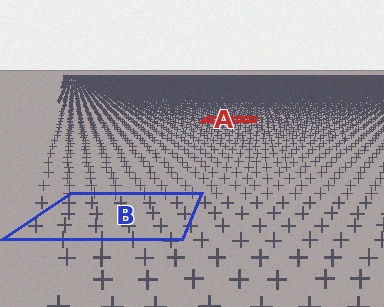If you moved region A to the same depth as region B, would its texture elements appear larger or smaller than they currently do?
They would appear larger. At a closer depth, the same texture elements are projected at a bigger on-screen size.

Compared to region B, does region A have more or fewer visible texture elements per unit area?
Region A has more texture elements per unit area — they are packed more densely because it is farther away.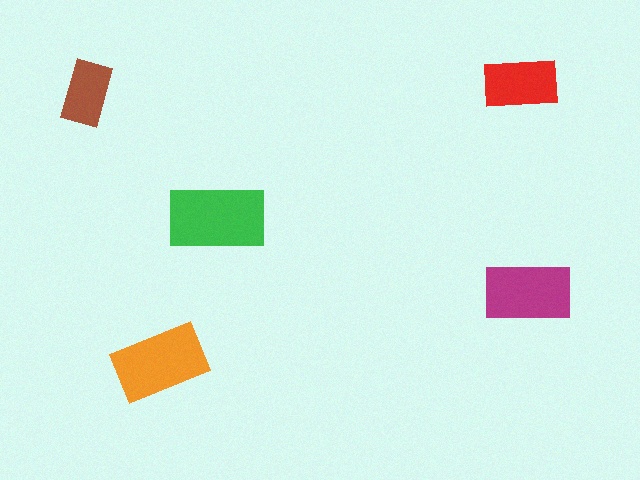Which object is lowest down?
The orange rectangle is bottommost.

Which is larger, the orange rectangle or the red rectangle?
The orange one.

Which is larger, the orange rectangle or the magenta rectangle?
The orange one.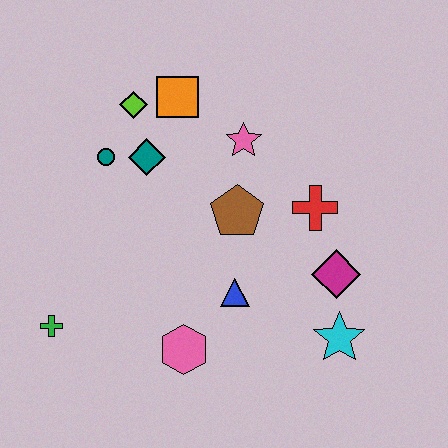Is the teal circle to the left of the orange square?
Yes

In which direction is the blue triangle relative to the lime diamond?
The blue triangle is below the lime diamond.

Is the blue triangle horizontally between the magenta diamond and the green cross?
Yes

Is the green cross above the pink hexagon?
Yes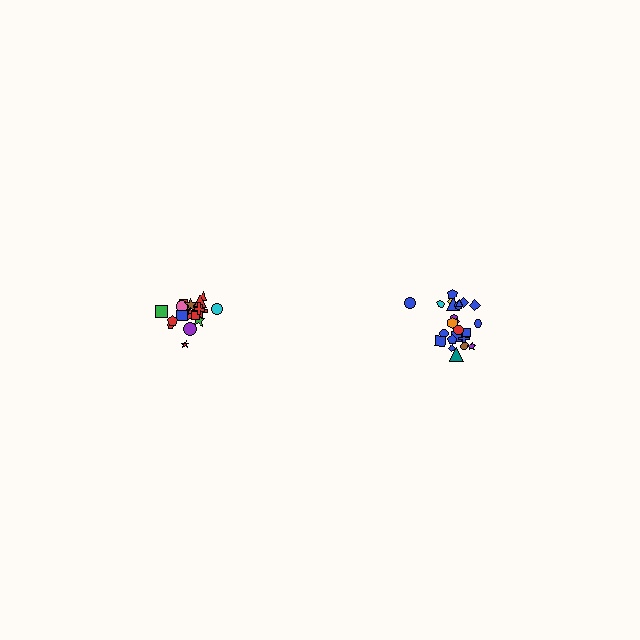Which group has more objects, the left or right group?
The right group.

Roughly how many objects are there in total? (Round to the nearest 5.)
Roughly 45 objects in total.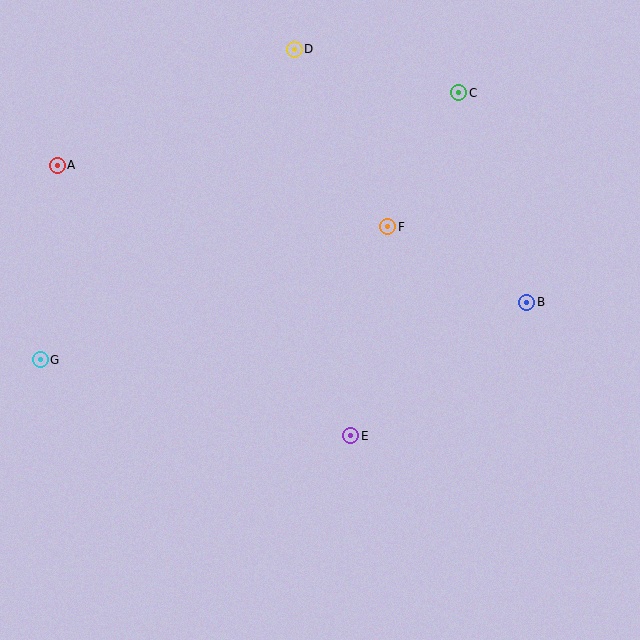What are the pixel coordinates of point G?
Point G is at (40, 360).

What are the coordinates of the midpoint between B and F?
The midpoint between B and F is at (457, 264).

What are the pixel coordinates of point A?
Point A is at (57, 165).